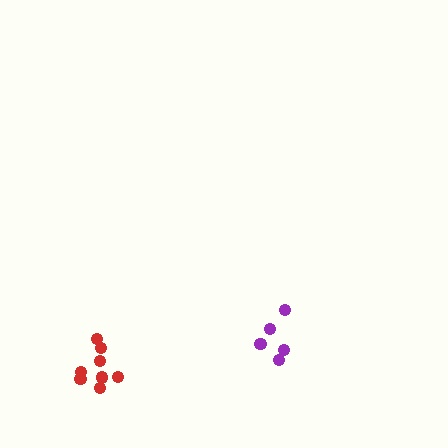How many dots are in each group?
Group 1: 5 dots, Group 2: 8 dots (13 total).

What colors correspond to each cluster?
The clusters are colored: purple, red.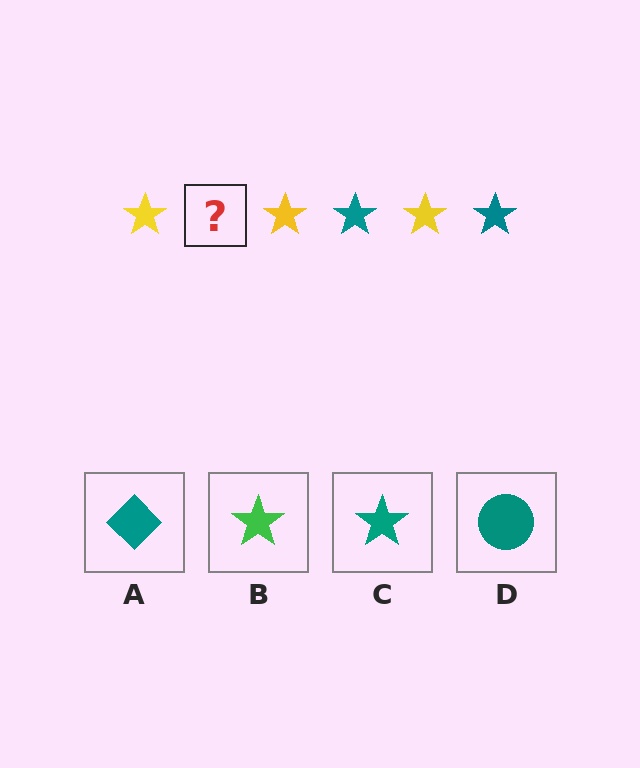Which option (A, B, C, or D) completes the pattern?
C.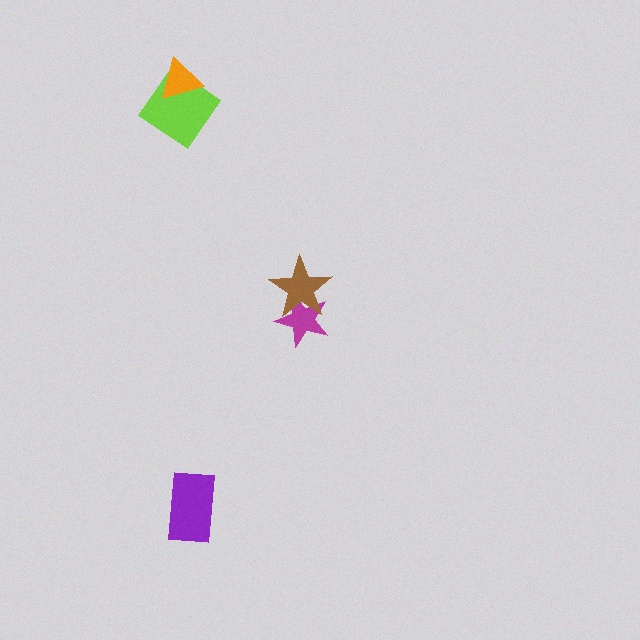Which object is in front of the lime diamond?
The orange triangle is in front of the lime diamond.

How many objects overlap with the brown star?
1 object overlaps with the brown star.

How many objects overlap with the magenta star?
1 object overlaps with the magenta star.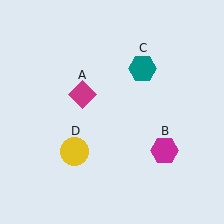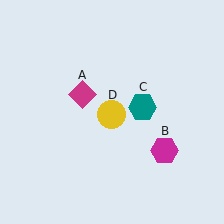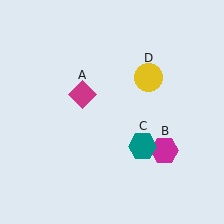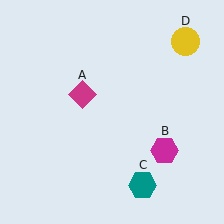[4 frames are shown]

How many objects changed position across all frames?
2 objects changed position: teal hexagon (object C), yellow circle (object D).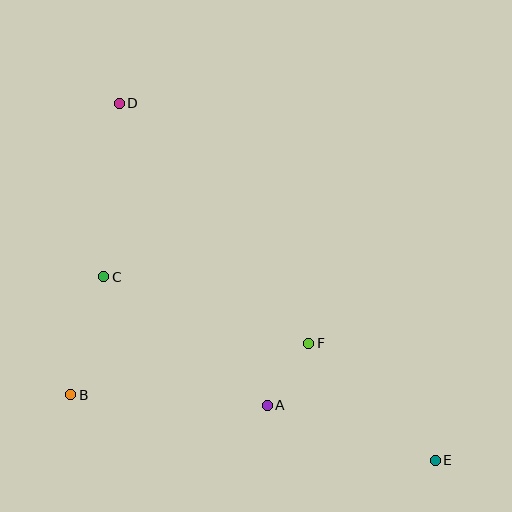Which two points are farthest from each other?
Points D and E are farthest from each other.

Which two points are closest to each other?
Points A and F are closest to each other.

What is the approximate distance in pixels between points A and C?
The distance between A and C is approximately 208 pixels.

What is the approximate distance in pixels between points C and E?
The distance between C and E is approximately 379 pixels.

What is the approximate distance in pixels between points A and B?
The distance between A and B is approximately 197 pixels.